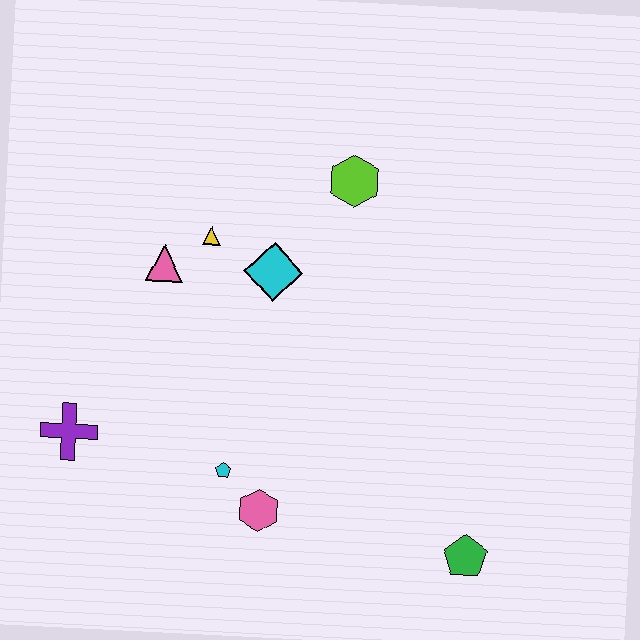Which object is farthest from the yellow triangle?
The green pentagon is farthest from the yellow triangle.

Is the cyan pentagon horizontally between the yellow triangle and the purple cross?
No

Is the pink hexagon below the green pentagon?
No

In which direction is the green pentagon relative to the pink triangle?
The green pentagon is to the right of the pink triangle.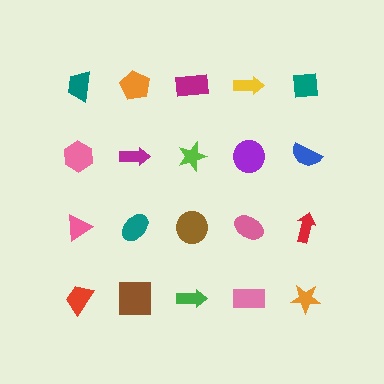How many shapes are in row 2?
5 shapes.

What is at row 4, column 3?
A green arrow.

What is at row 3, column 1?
A pink triangle.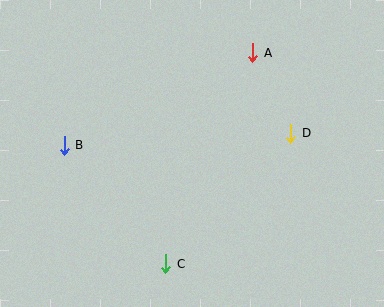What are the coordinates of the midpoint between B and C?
The midpoint between B and C is at (115, 204).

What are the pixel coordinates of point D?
Point D is at (291, 133).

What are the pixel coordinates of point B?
Point B is at (64, 145).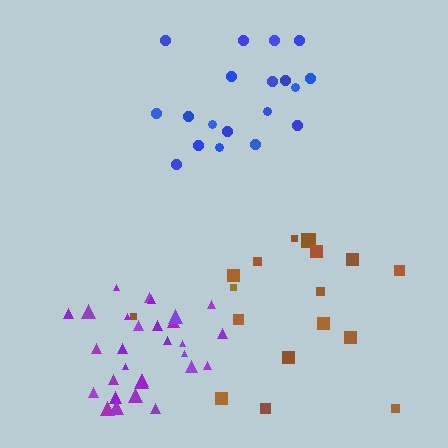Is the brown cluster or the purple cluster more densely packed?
Purple.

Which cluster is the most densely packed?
Purple.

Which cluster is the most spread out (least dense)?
Blue.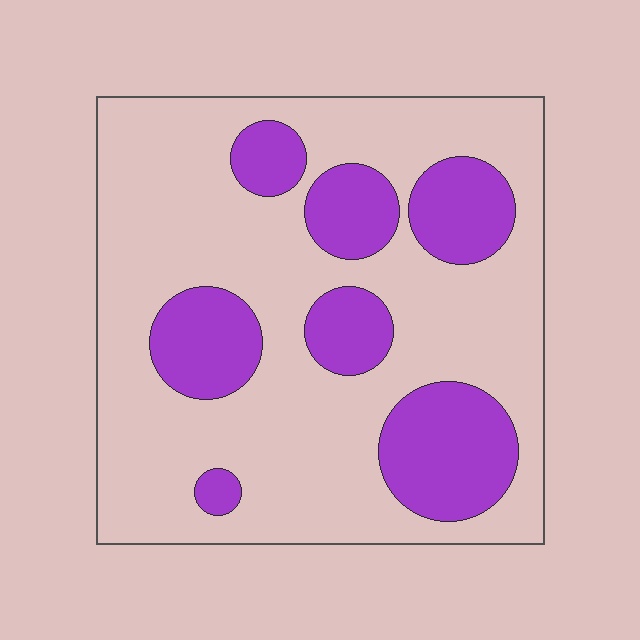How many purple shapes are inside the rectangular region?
7.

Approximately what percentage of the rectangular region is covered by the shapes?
Approximately 25%.